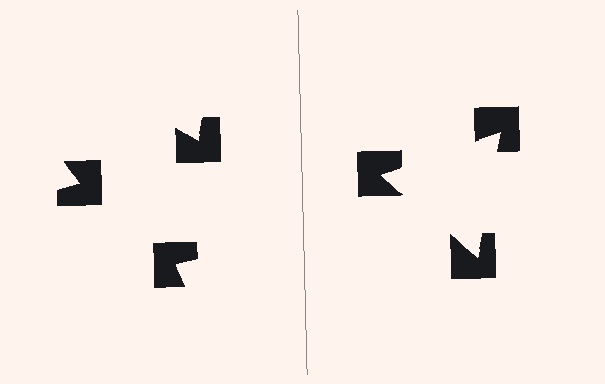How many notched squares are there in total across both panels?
6 — 3 on each side.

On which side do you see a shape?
An illusory triangle appears on the right side. On the left side the wedge cuts are rotated, so no coherent shape forms.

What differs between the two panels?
The notched squares are positioned identically on both sides; only the wedge orientations differ. On the right they align to a triangle; on the left they are misaligned.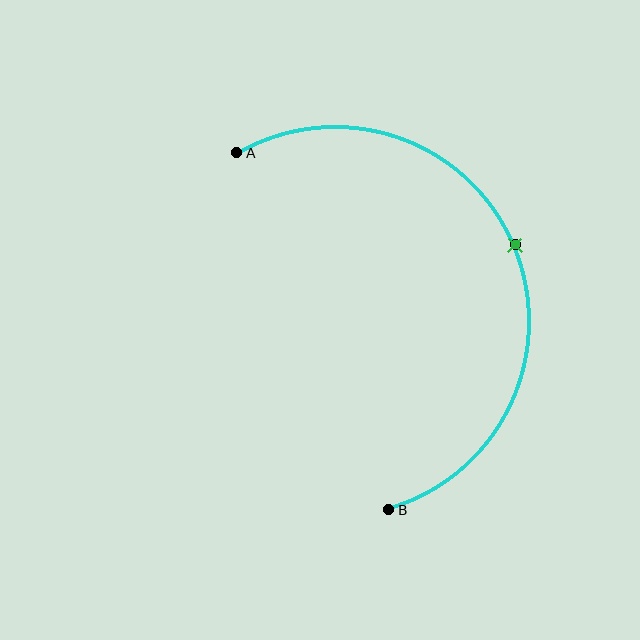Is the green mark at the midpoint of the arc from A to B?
Yes. The green mark lies on the arc at equal arc-length from both A and B — it is the arc midpoint.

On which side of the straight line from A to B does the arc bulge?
The arc bulges to the right of the straight line connecting A and B.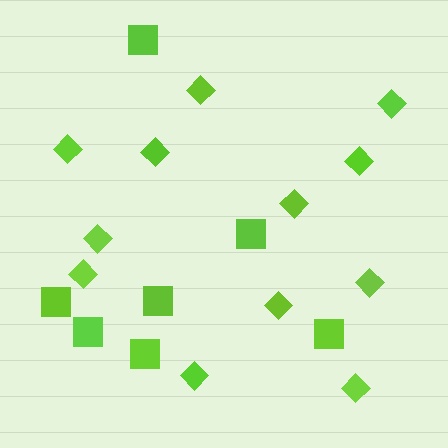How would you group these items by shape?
There are 2 groups: one group of diamonds (12) and one group of squares (7).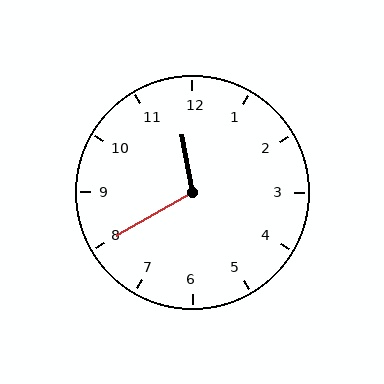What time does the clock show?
11:40.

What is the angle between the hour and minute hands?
Approximately 110 degrees.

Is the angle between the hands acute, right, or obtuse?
It is obtuse.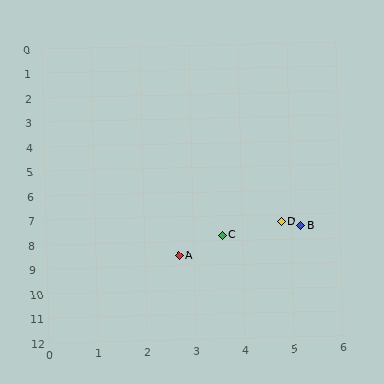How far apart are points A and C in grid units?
Points A and C are about 1.2 grid units apart.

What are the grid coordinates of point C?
Point C is at approximately (3.6, 7.8).